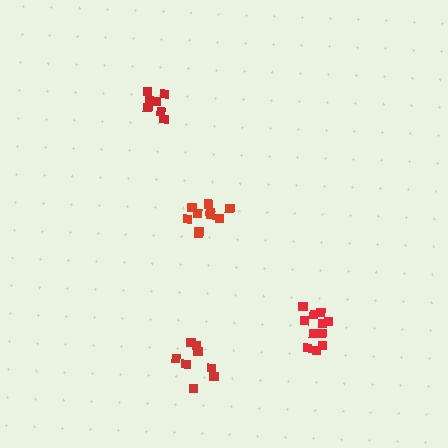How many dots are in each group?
Group 1: 11 dots, Group 2: 7 dots, Group 3: 10 dots, Group 4: 8 dots (36 total).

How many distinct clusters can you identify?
There are 4 distinct clusters.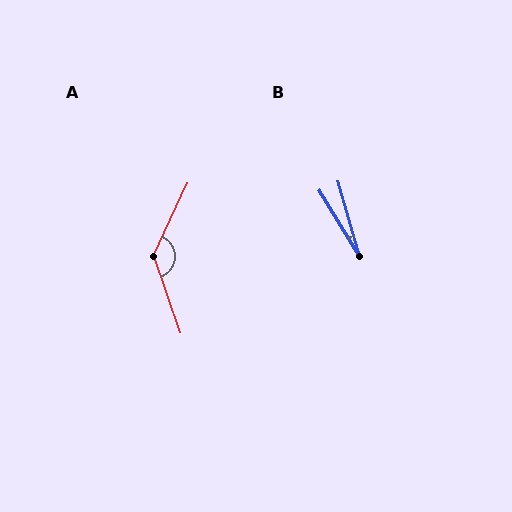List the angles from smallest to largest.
B (15°), A (136°).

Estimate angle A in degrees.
Approximately 136 degrees.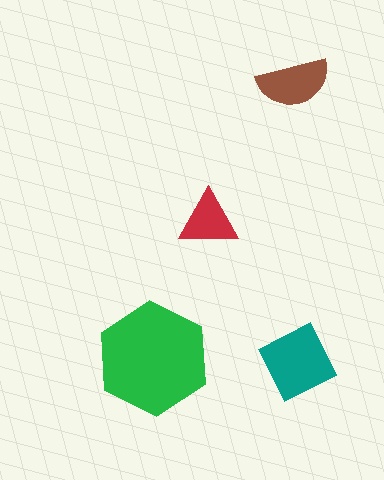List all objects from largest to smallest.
The green hexagon, the teal square, the brown semicircle, the red triangle.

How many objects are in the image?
There are 4 objects in the image.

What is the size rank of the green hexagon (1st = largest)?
1st.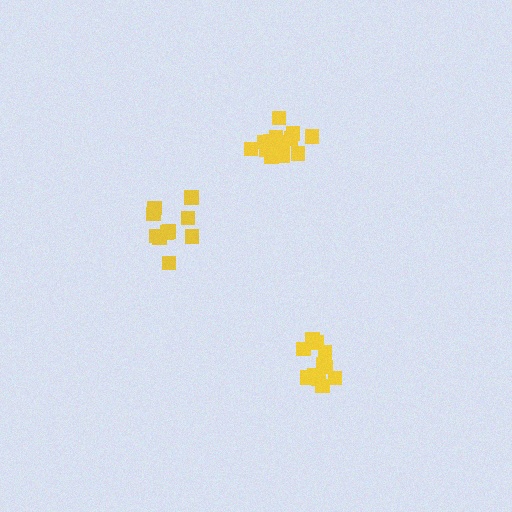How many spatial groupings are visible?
There are 3 spatial groupings.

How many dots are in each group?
Group 1: 10 dots, Group 2: 11 dots, Group 3: 14 dots (35 total).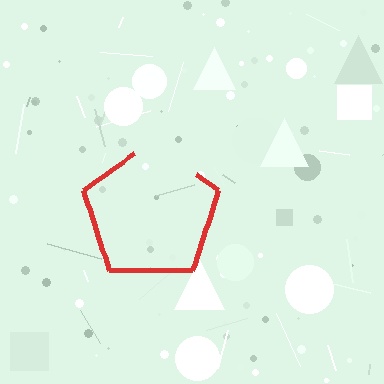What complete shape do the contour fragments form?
The contour fragments form a pentagon.